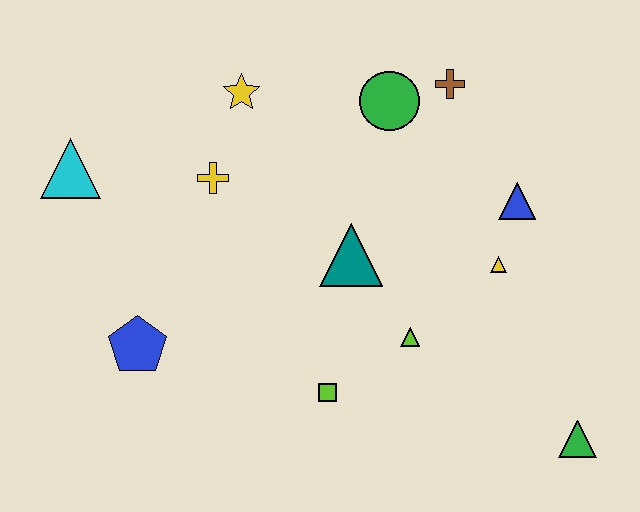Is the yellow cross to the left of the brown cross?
Yes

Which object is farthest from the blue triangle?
The cyan triangle is farthest from the blue triangle.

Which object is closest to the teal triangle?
The lime triangle is closest to the teal triangle.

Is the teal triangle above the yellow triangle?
Yes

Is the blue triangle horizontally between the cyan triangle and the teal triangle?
No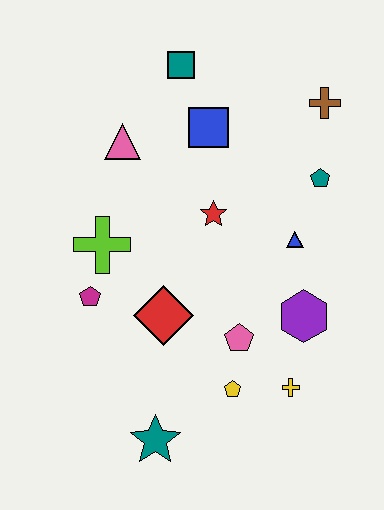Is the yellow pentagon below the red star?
Yes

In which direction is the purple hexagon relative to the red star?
The purple hexagon is below the red star.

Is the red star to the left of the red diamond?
No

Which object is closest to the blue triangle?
The teal pentagon is closest to the blue triangle.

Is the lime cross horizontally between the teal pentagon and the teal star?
No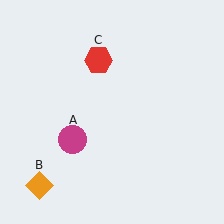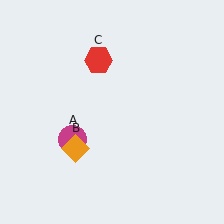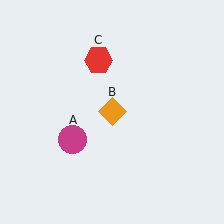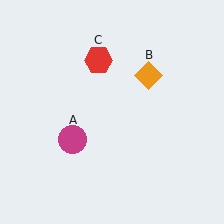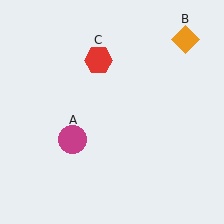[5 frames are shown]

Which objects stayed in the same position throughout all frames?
Magenta circle (object A) and red hexagon (object C) remained stationary.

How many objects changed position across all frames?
1 object changed position: orange diamond (object B).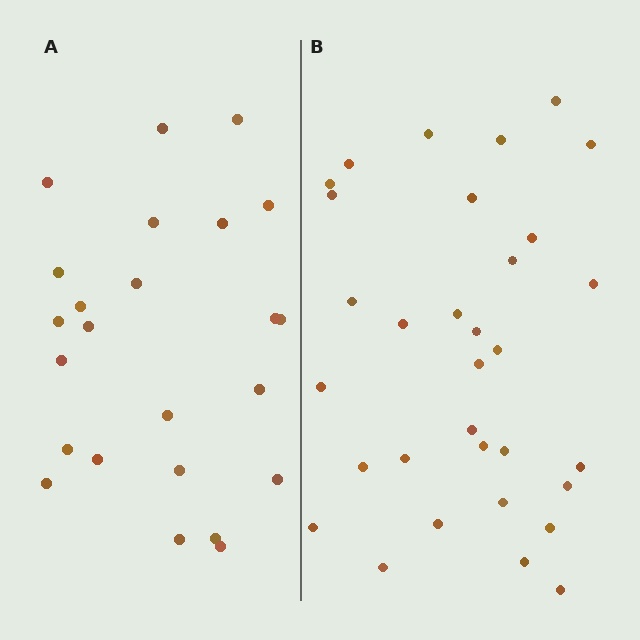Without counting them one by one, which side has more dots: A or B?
Region B (the right region) has more dots.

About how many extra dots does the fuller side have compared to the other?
Region B has roughly 8 or so more dots than region A.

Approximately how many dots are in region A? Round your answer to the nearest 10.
About 20 dots. (The exact count is 24, which rounds to 20.)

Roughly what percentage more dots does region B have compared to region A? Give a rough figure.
About 35% more.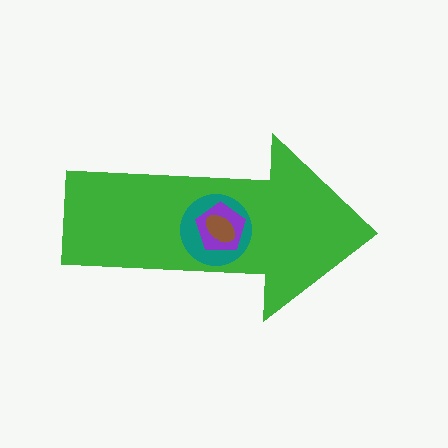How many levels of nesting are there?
4.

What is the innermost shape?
The brown ellipse.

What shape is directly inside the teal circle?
The purple pentagon.